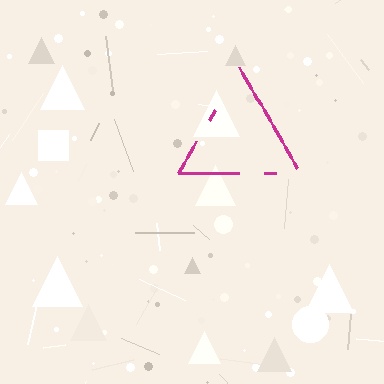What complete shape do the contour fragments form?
The contour fragments form a triangle.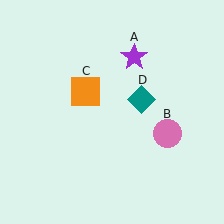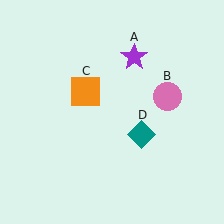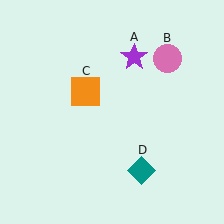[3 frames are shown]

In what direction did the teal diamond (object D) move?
The teal diamond (object D) moved down.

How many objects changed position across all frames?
2 objects changed position: pink circle (object B), teal diamond (object D).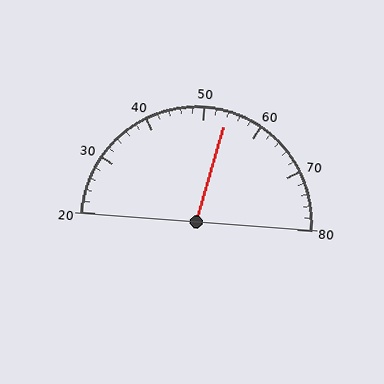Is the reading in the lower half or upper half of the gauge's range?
The reading is in the upper half of the range (20 to 80).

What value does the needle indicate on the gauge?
The needle indicates approximately 54.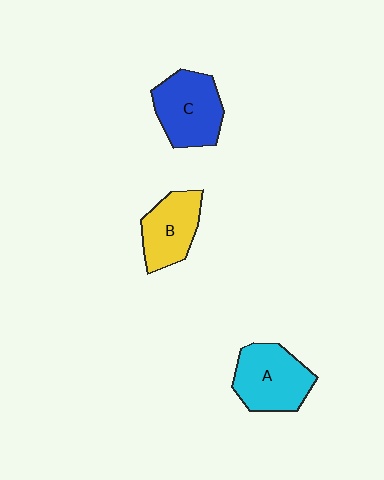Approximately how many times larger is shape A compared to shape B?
Approximately 1.2 times.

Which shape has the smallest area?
Shape B (yellow).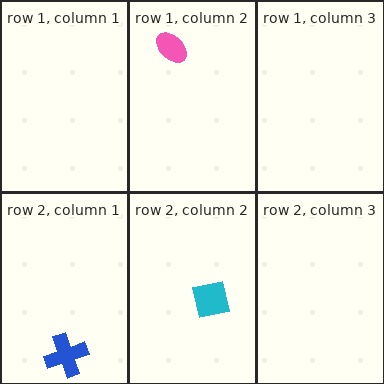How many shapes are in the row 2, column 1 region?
1.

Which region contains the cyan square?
The row 2, column 2 region.